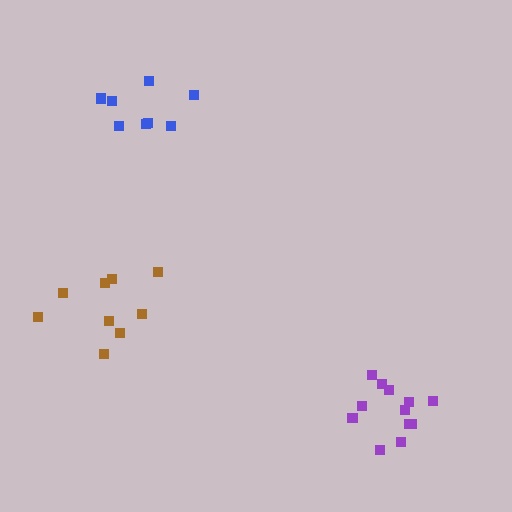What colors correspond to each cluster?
The clusters are colored: blue, brown, purple.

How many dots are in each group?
Group 1: 8 dots, Group 2: 9 dots, Group 3: 12 dots (29 total).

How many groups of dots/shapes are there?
There are 3 groups.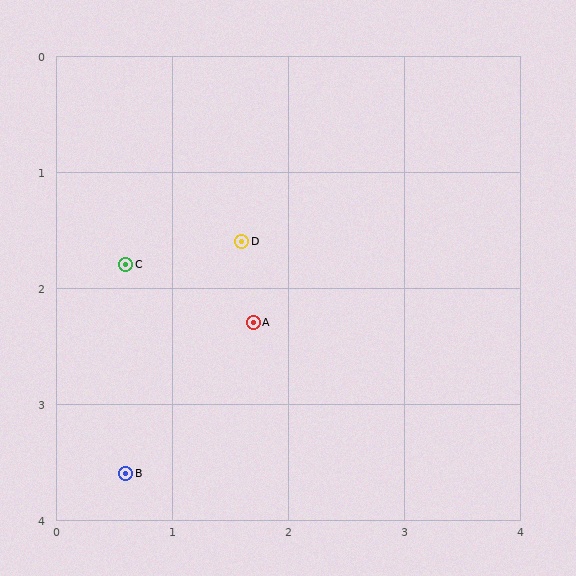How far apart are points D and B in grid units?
Points D and B are about 2.2 grid units apart.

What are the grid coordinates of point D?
Point D is at approximately (1.6, 1.6).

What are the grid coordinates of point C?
Point C is at approximately (0.6, 1.8).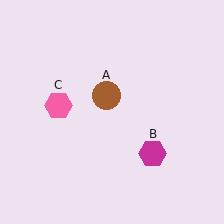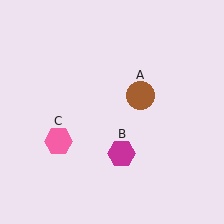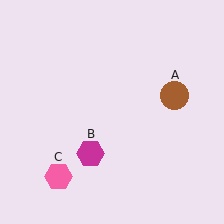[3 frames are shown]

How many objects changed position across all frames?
3 objects changed position: brown circle (object A), magenta hexagon (object B), pink hexagon (object C).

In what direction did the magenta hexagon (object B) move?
The magenta hexagon (object B) moved left.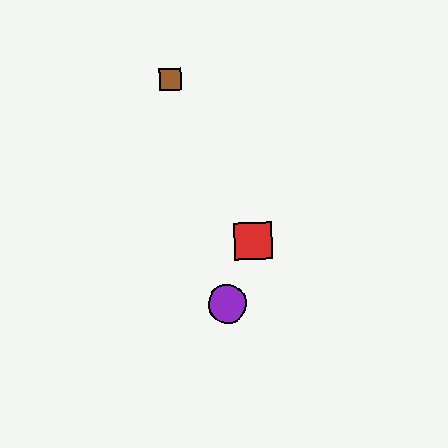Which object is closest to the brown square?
The red square is closest to the brown square.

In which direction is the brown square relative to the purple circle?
The brown square is above the purple circle.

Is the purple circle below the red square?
Yes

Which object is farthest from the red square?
The brown square is farthest from the red square.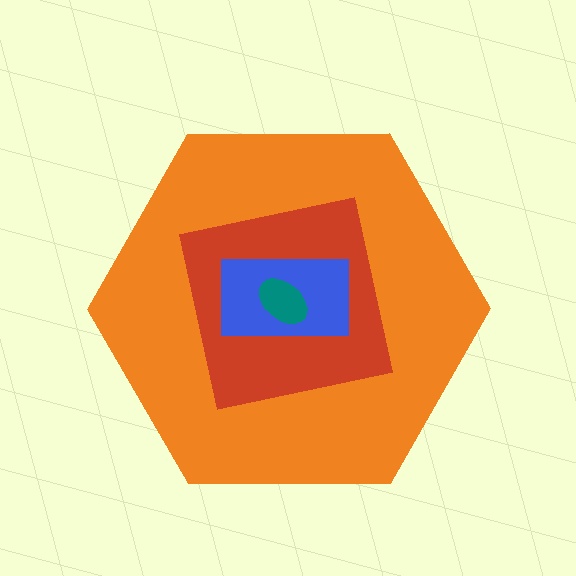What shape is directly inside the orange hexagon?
The red square.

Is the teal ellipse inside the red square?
Yes.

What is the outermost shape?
The orange hexagon.